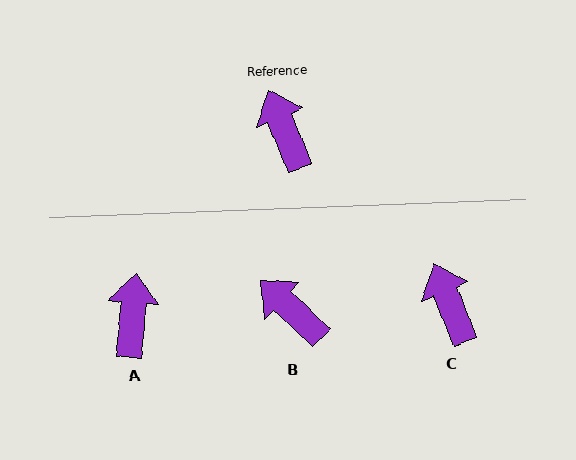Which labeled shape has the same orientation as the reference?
C.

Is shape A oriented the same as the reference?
No, it is off by about 27 degrees.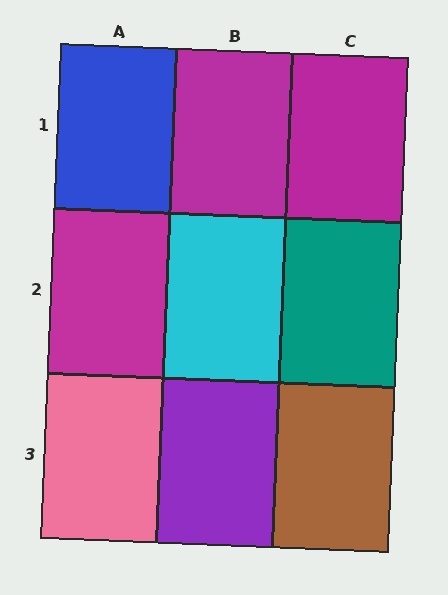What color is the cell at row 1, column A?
Blue.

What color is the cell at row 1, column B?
Magenta.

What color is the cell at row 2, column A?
Magenta.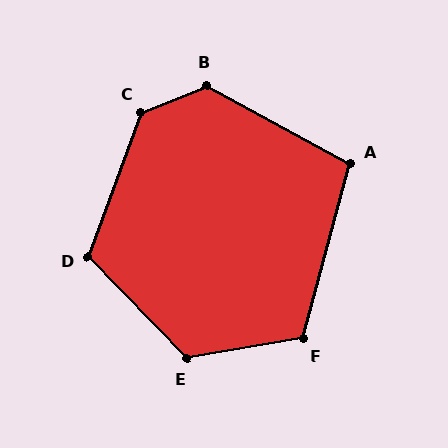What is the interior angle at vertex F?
Approximately 114 degrees (obtuse).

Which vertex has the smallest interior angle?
A, at approximately 104 degrees.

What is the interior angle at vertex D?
Approximately 116 degrees (obtuse).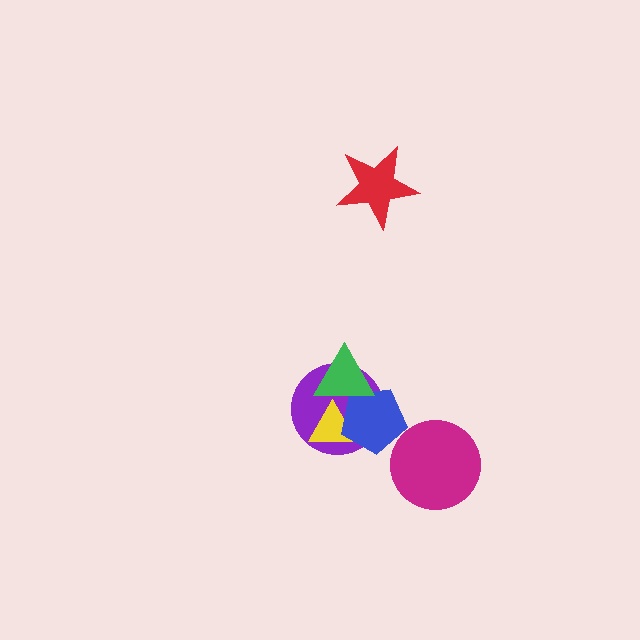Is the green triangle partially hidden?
No, no other shape covers it.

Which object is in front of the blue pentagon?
The green triangle is in front of the blue pentagon.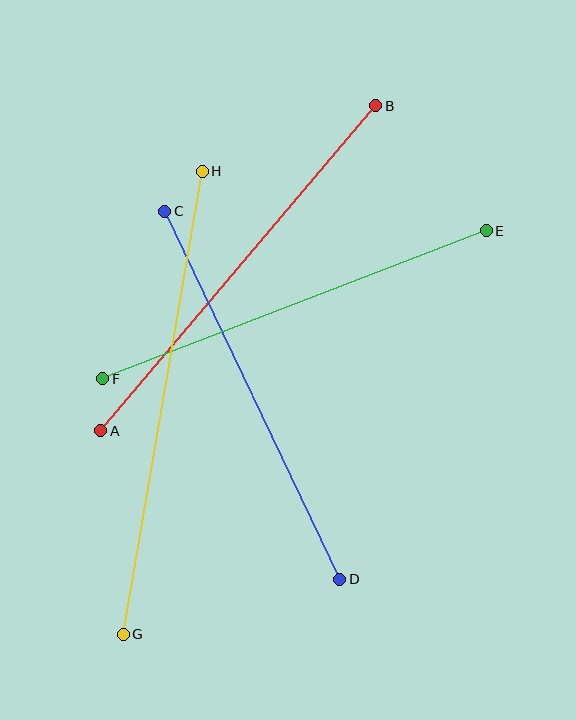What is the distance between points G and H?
The distance is approximately 470 pixels.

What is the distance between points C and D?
The distance is approximately 407 pixels.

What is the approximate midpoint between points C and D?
The midpoint is at approximately (252, 395) pixels.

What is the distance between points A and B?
The distance is approximately 426 pixels.